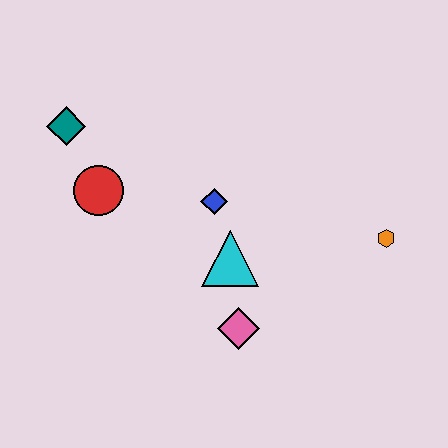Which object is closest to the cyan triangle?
The blue diamond is closest to the cyan triangle.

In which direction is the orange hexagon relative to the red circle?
The orange hexagon is to the right of the red circle.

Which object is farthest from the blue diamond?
The orange hexagon is farthest from the blue diamond.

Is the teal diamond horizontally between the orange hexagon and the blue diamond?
No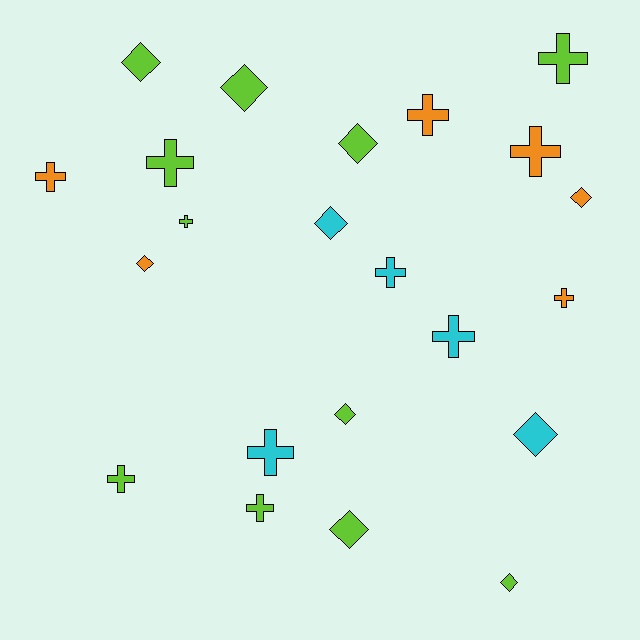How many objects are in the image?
There are 22 objects.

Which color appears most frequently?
Lime, with 11 objects.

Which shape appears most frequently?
Cross, with 12 objects.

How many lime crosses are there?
There are 5 lime crosses.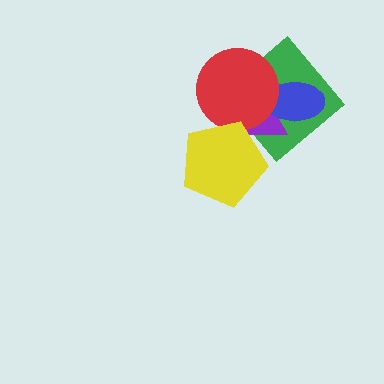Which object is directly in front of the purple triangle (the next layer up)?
The blue ellipse is directly in front of the purple triangle.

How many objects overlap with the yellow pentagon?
2 objects overlap with the yellow pentagon.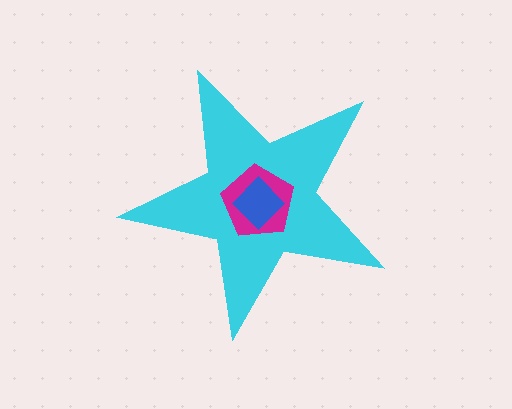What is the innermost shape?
The blue diamond.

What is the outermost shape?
The cyan star.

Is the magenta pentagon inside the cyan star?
Yes.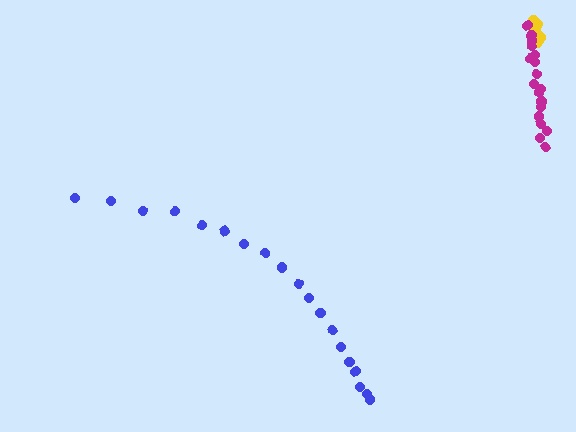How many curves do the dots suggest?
There are 3 distinct paths.